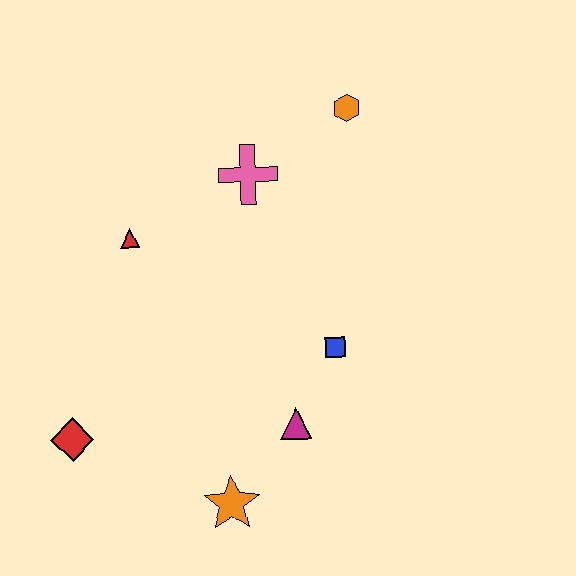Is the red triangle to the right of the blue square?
No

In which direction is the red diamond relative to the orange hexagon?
The red diamond is below the orange hexagon.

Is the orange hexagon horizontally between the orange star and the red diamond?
No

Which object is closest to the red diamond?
The orange star is closest to the red diamond.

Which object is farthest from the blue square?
The red diamond is farthest from the blue square.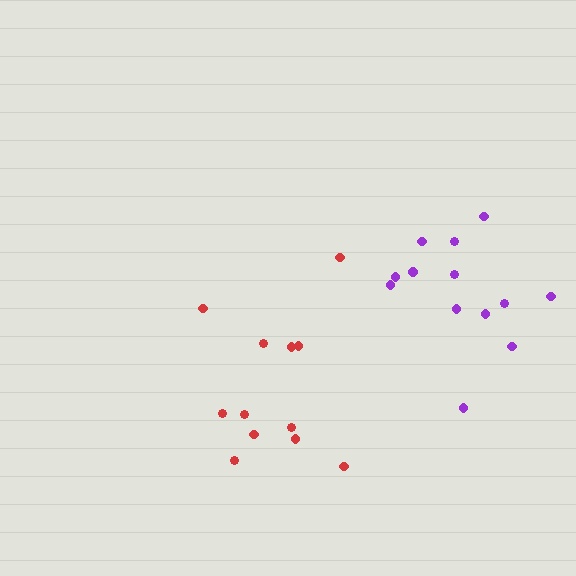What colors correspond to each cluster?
The clusters are colored: red, purple.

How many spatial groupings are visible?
There are 2 spatial groupings.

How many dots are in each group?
Group 1: 12 dots, Group 2: 13 dots (25 total).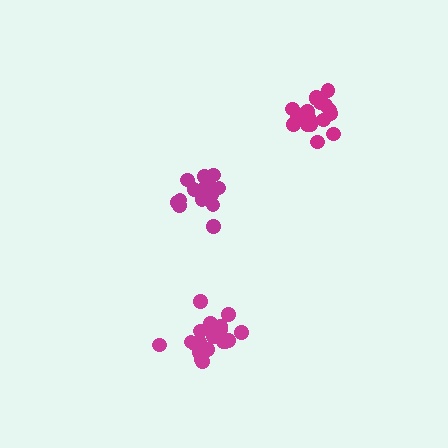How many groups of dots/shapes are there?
There are 3 groups.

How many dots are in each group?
Group 1: 21 dots, Group 2: 15 dots, Group 3: 19 dots (55 total).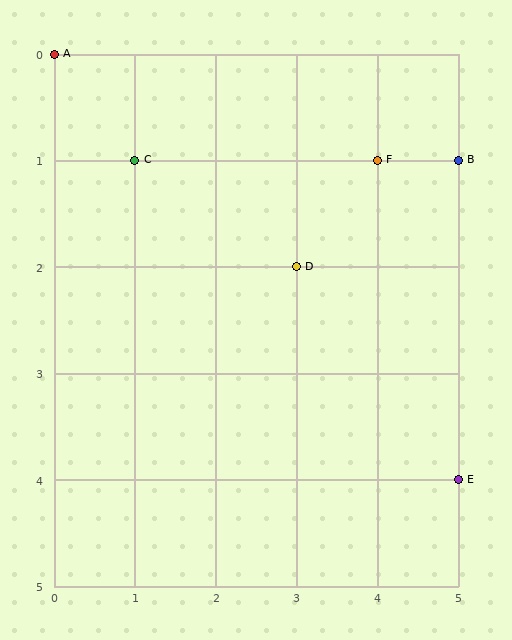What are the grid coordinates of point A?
Point A is at grid coordinates (0, 0).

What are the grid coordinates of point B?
Point B is at grid coordinates (5, 1).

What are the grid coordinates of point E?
Point E is at grid coordinates (5, 4).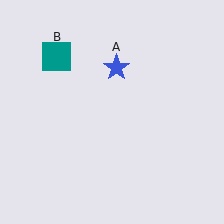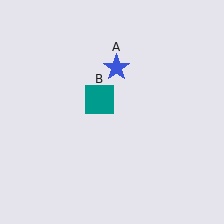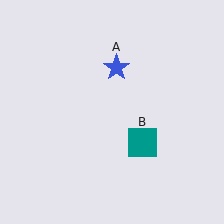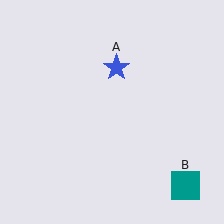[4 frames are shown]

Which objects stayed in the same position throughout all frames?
Blue star (object A) remained stationary.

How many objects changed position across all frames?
1 object changed position: teal square (object B).